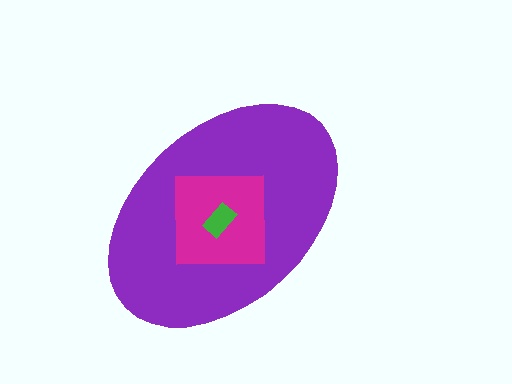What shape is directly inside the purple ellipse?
The magenta square.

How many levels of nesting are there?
3.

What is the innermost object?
The green rectangle.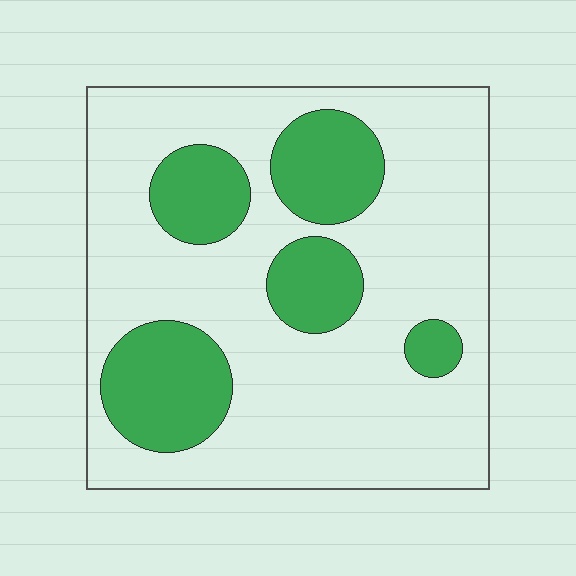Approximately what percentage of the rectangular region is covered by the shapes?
Approximately 25%.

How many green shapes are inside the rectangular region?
5.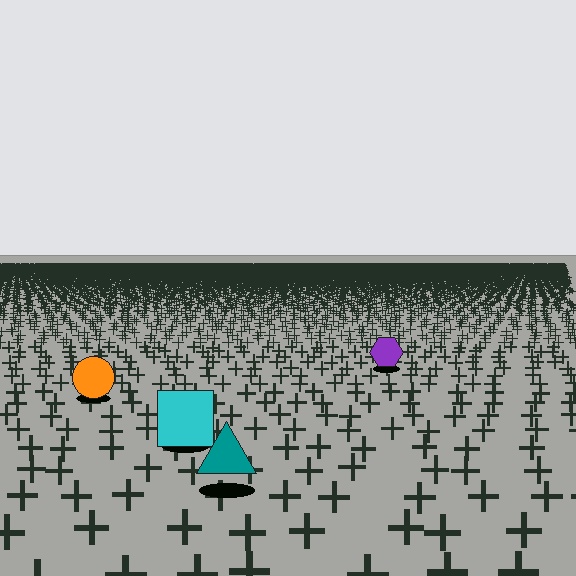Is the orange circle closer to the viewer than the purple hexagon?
Yes. The orange circle is closer — you can tell from the texture gradient: the ground texture is coarser near it.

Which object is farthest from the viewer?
The purple hexagon is farthest from the viewer. It appears smaller and the ground texture around it is denser.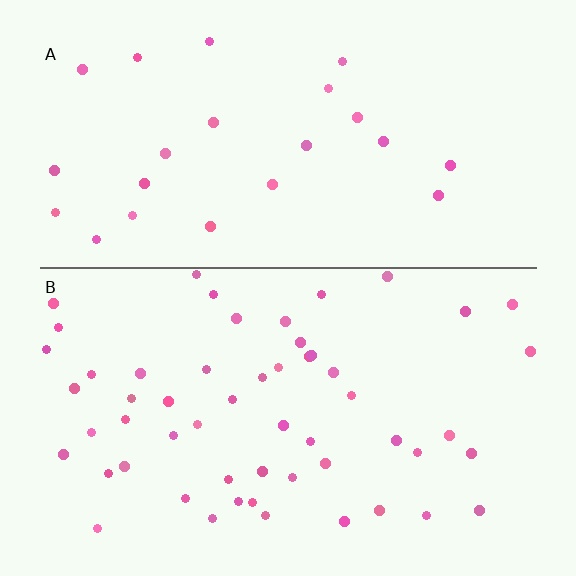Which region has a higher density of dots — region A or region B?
B (the bottom).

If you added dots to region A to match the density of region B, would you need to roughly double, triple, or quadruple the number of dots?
Approximately double.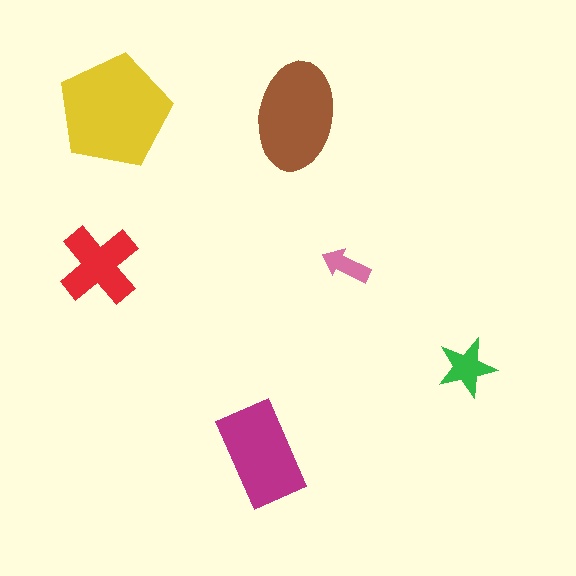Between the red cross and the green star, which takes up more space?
The red cross.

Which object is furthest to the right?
The green star is rightmost.